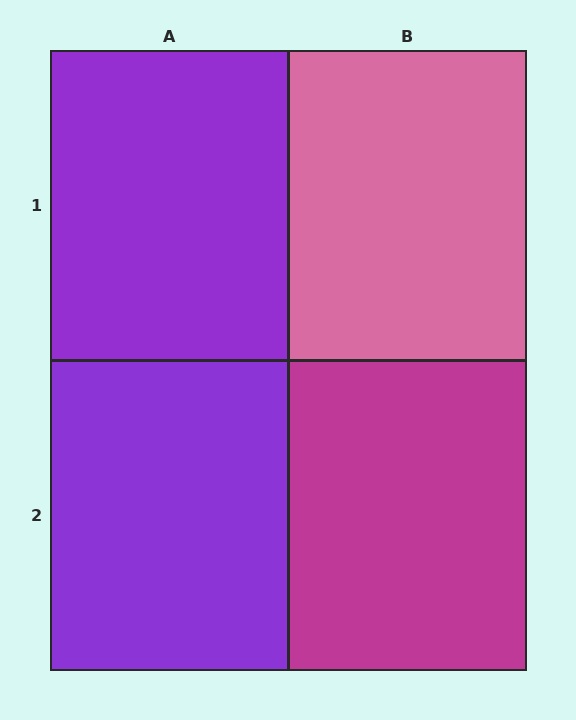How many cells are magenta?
1 cell is magenta.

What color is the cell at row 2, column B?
Magenta.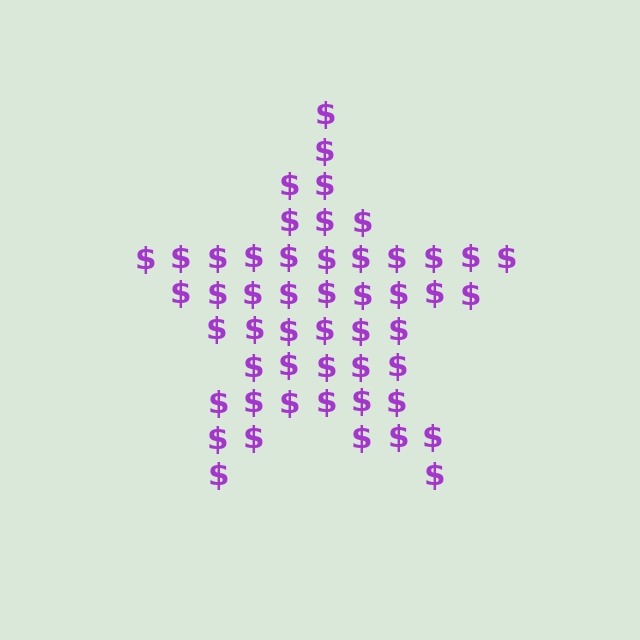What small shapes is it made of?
It is made of small dollar signs.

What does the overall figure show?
The overall figure shows a star.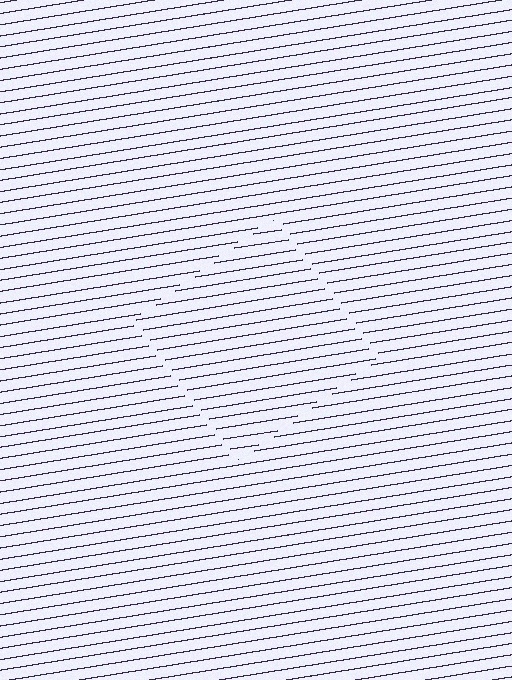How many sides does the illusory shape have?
4 sides — the line-ends trace a square.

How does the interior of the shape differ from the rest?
The interior of the shape contains the same grating, shifted by half a period — the contour is defined by the phase discontinuity where line-ends from the inner and outer gratings abut.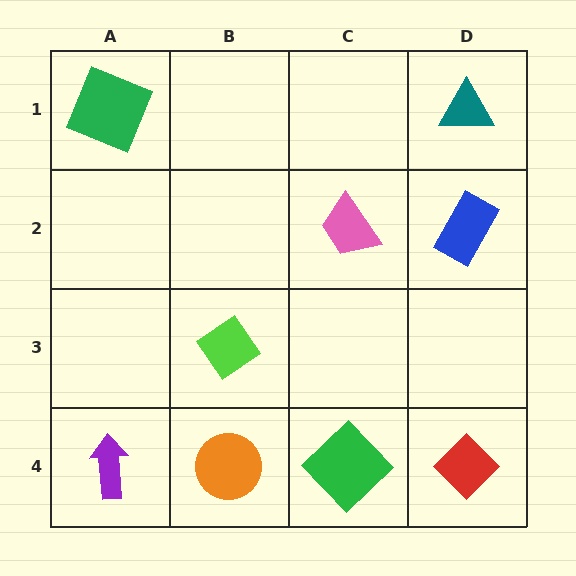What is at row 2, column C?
A pink trapezoid.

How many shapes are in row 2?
2 shapes.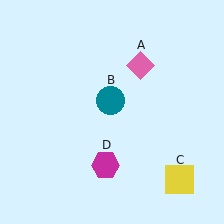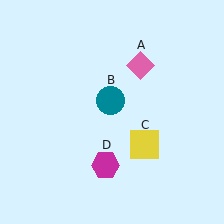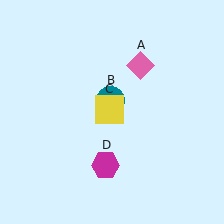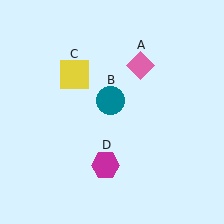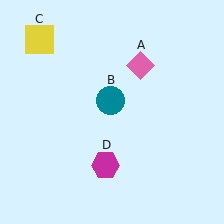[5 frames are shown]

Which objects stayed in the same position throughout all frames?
Pink diamond (object A) and teal circle (object B) and magenta hexagon (object D) remained stationary.